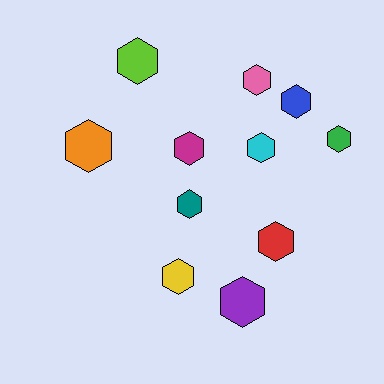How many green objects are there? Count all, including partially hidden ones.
There is 1 green object.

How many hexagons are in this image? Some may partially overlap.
There are 11 hexagons.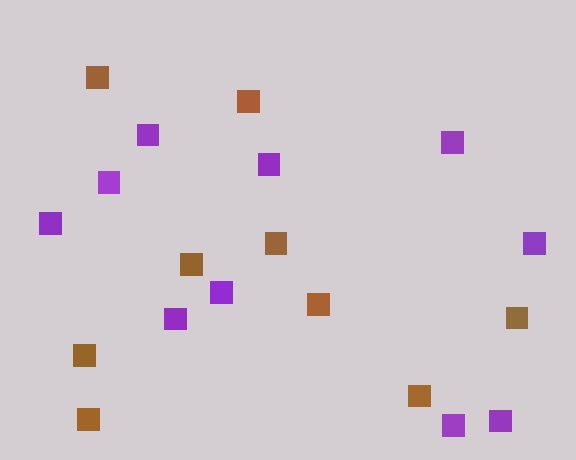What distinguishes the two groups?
There are 2 groups: one group of purple squares (10) and one group of brown squares (9).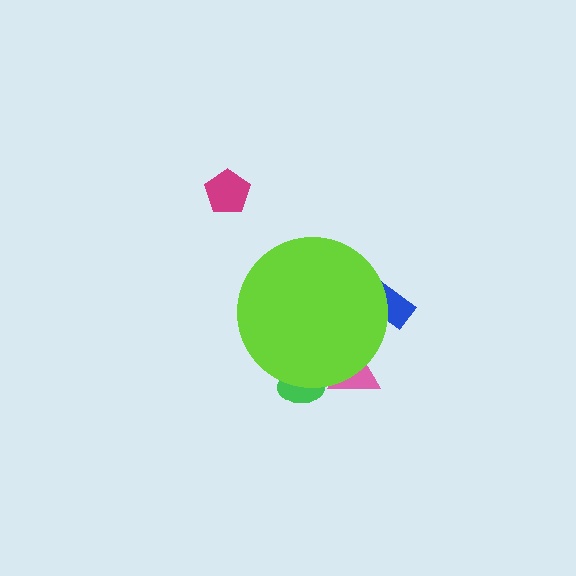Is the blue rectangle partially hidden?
Yes, the blue rectangle is partially hidden behind the lime circle.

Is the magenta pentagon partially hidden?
No, the magenta pentagon is fully visible.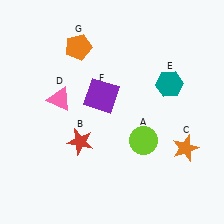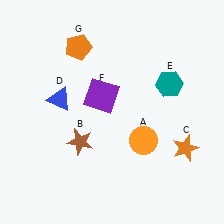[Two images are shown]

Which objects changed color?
A changed from lime to orange. B changed from red to brown. D changed from pink to blue.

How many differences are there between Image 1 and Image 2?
There are 3 differences between the two images.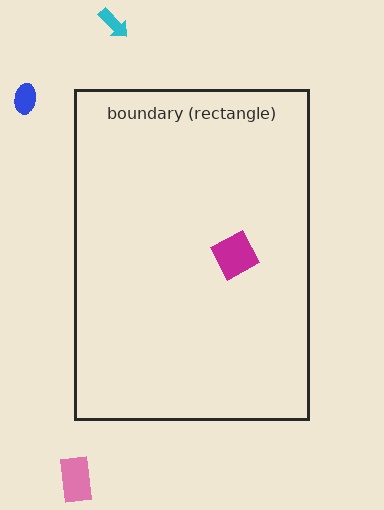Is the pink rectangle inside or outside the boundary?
Outside.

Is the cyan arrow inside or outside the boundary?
Outside.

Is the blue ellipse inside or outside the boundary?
Outside.